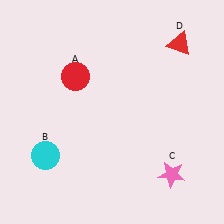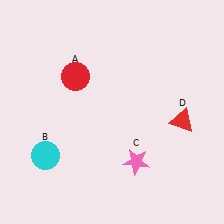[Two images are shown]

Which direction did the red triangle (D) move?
The red triangle (D) moved down.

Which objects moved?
The objects that moved are: the pink star (C), the red triangle (D).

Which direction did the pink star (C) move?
The pink star (C) moved left.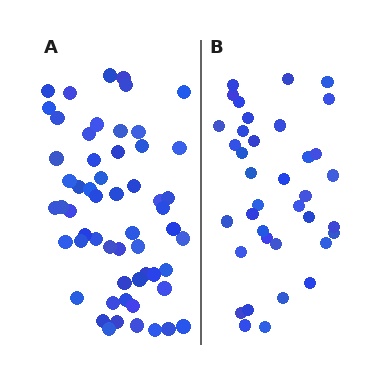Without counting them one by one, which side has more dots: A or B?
Region A (the left region) has more dots.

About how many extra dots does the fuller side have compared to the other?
Region A has approximately 20 more dots than region B.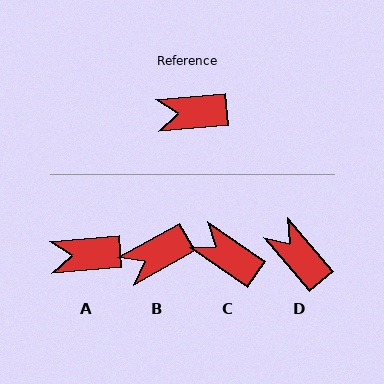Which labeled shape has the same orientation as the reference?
A.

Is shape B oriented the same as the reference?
No, it is off by about 25 degrees.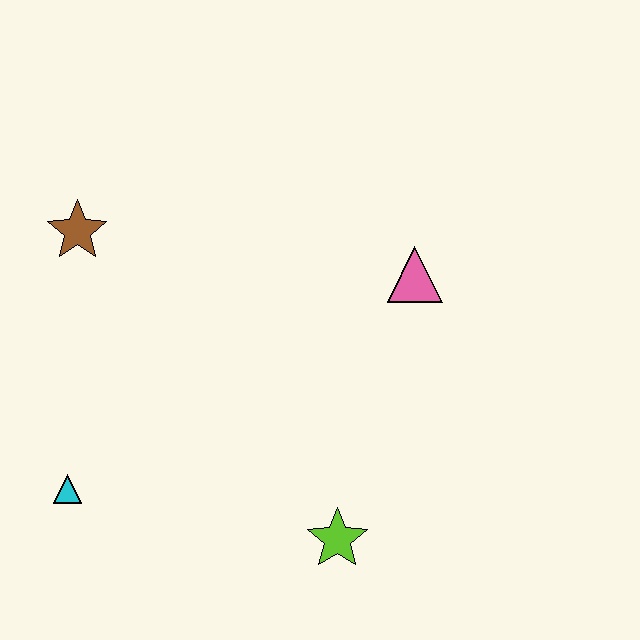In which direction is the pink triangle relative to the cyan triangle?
The pink triangle is to the right of the cyan triangle.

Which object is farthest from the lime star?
The brown star is farthest from the lime star.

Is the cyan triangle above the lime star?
Yes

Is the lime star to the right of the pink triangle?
No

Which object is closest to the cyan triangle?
The brown star is closest to the cyan triangle.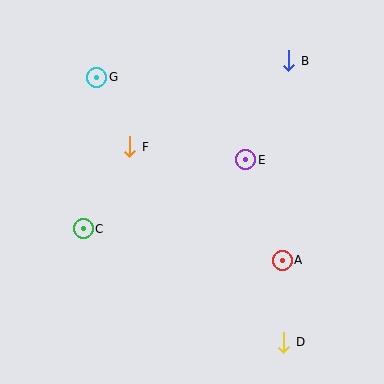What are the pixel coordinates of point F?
Point F is at (130, 147).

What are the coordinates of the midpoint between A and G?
The midpoint between A and G is at (190, 169).